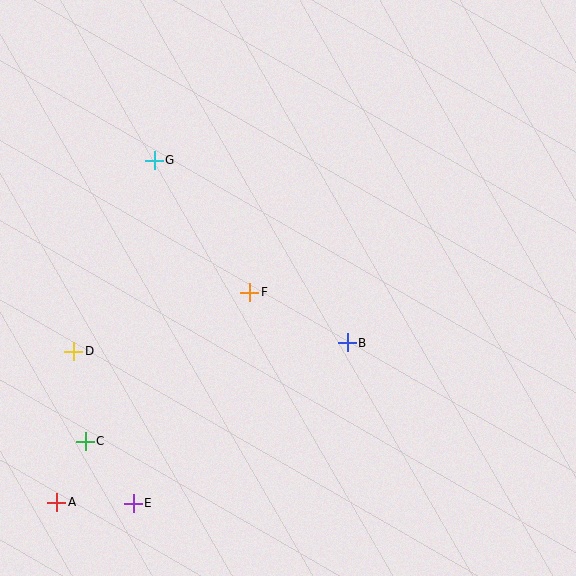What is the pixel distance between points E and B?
The distance between E and B is 267 pixels.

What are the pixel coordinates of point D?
Point D is at (74, 351).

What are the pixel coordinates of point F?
Point F is at (250, 292).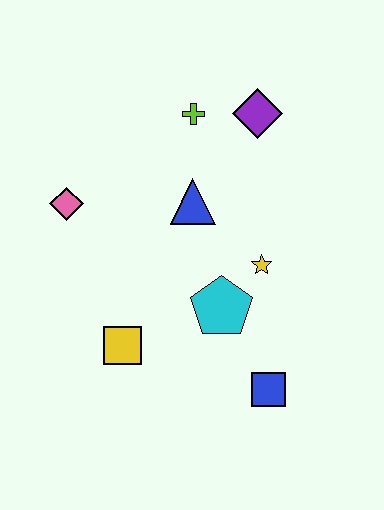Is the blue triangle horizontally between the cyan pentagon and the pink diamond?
Yes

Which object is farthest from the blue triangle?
The blue square is farthest from the blue triangle.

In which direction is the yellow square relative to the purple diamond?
The yellow square is below the purple diamond.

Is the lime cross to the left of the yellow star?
Yes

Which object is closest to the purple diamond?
The lime cross is closest to the purple diamond.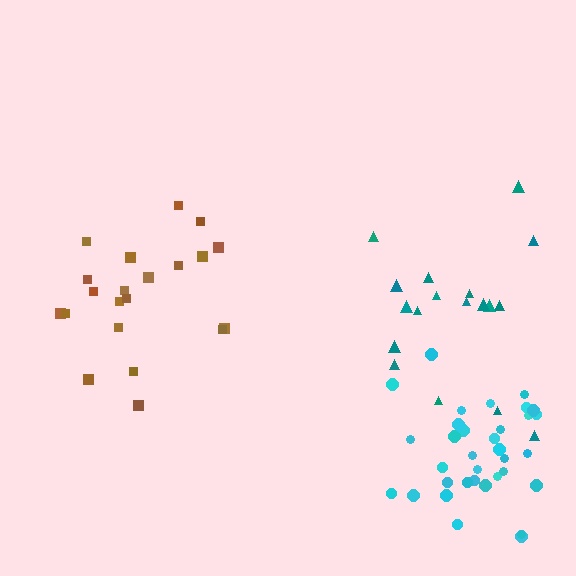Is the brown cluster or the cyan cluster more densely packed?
Cyan.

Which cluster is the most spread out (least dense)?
Brown.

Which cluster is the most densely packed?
Cyan.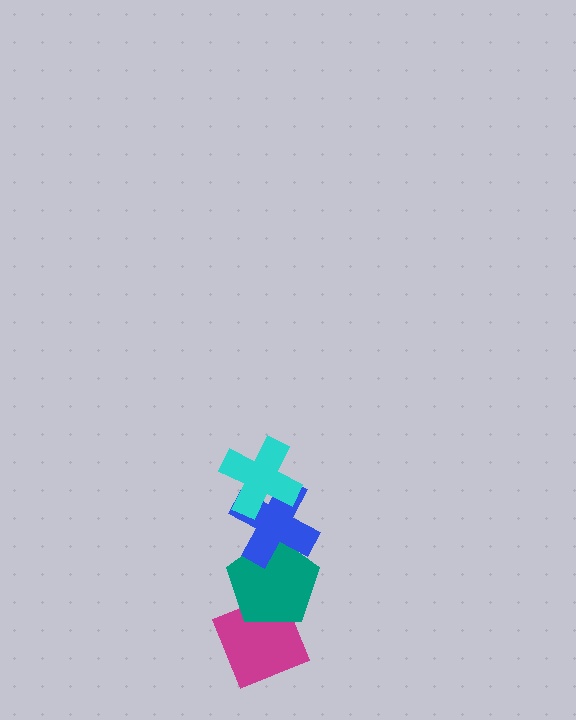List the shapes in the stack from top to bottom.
From top to bottom: the cyan cross, the blue cross, the teal pentagon, the magenta diamond.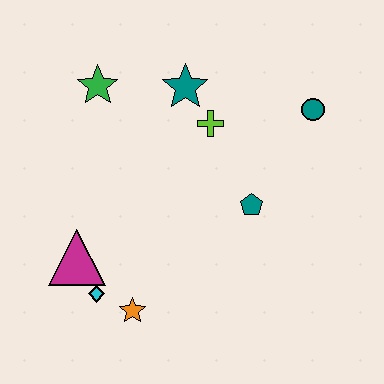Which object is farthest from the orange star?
The teal circle is farthest from the orange star.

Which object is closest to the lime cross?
The teal star is closest to the lime cross.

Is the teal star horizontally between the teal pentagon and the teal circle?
No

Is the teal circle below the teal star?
Yes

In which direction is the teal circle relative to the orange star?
The teal circle is above the orange star.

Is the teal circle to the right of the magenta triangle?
Yes